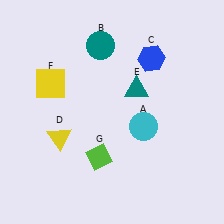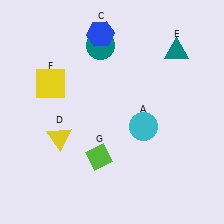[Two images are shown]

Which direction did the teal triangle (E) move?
The teal triangle (E) moved right.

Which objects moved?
The objects that moved are: the blue hexagon (C), the teal triangle (E).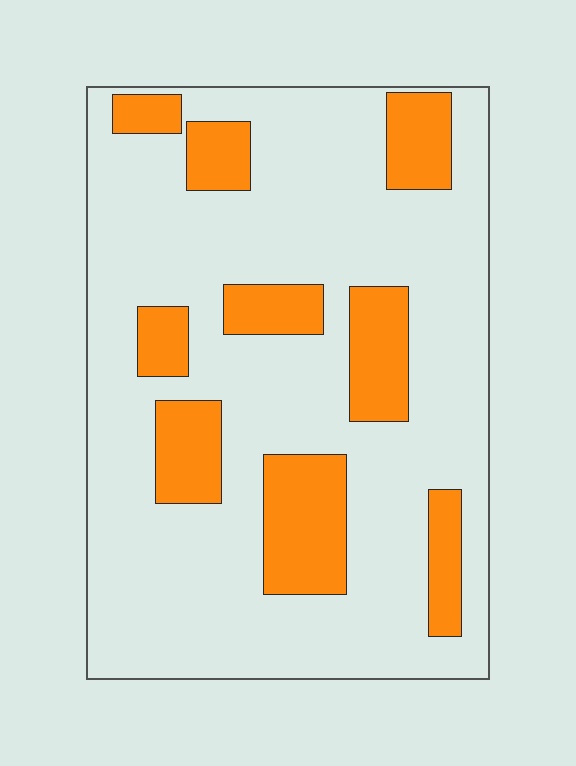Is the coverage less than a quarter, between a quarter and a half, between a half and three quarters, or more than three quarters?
Less than a quarter.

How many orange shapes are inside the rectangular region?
9.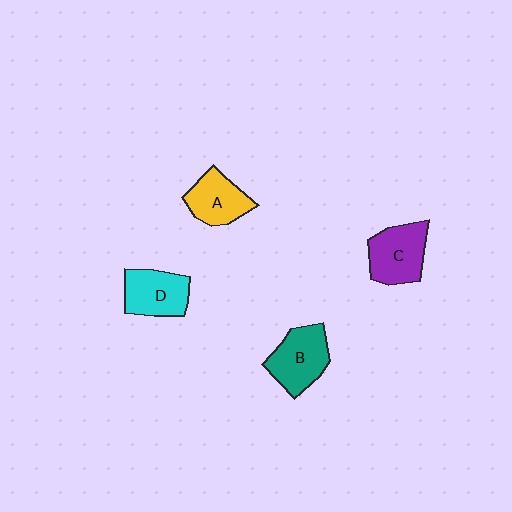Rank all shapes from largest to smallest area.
From largest to smallest: B (teal), C (purple), D (cyan), A (yellow).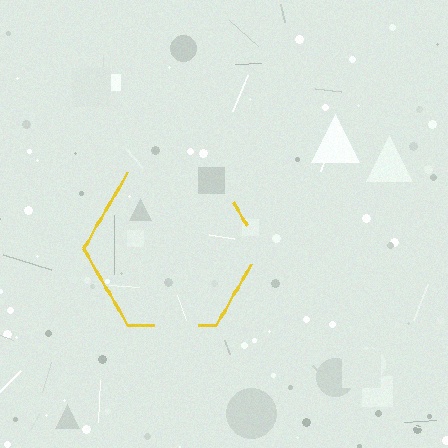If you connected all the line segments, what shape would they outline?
They would outline a hexagon.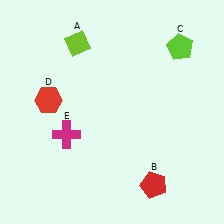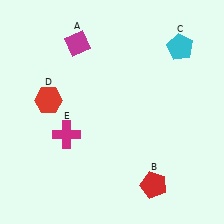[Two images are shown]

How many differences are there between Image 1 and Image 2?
There are 2 differences between the two images.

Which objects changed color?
A changed from lime to magenta. C changed from lime to cyan.